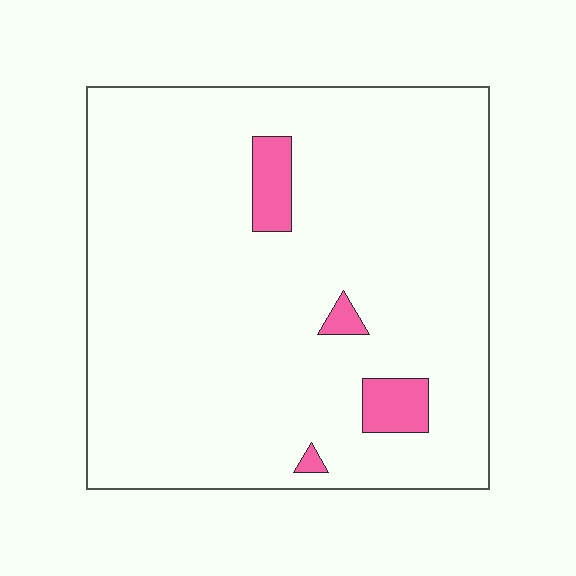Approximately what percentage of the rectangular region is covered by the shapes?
Approximately 5%.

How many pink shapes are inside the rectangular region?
4.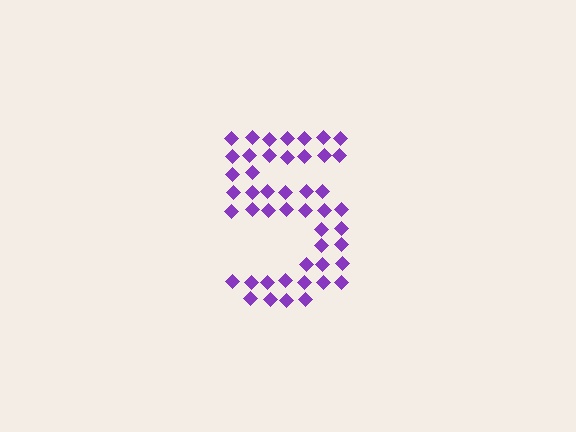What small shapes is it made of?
It is made of small diamonds.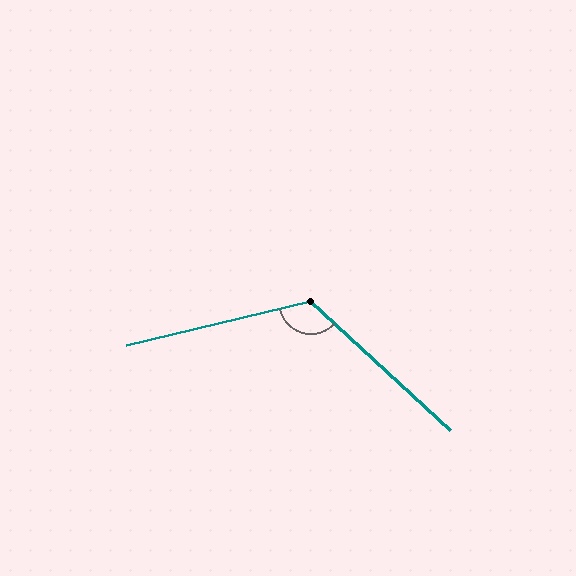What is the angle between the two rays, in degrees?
Approximately 124 degrees.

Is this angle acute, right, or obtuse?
It is obtuse.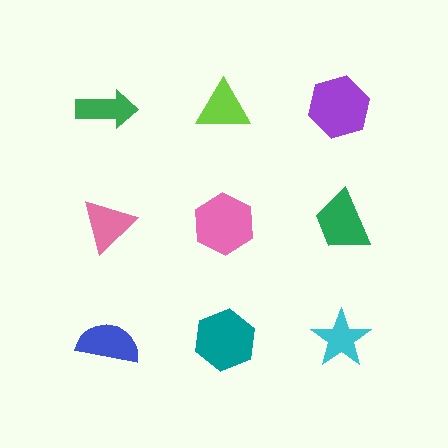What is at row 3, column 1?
A blue semicircle.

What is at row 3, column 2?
A teal hexagon.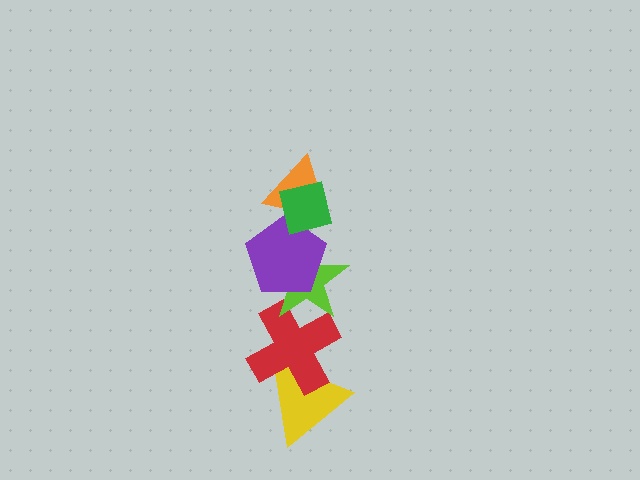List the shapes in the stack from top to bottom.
From top to bottom: the green square, the orange triangle, the purple pentagon, the lime star, the red cross, the yellow triangle.